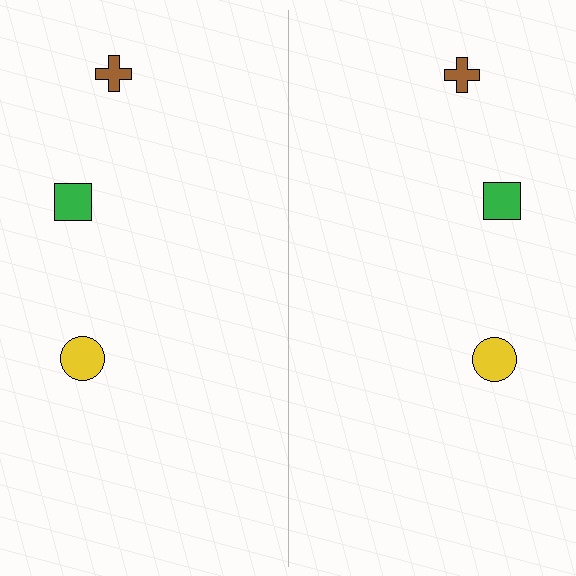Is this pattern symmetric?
Yes, this pattern has bilateral (reflection) symmetry.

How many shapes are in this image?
There are 6 shapes in this image.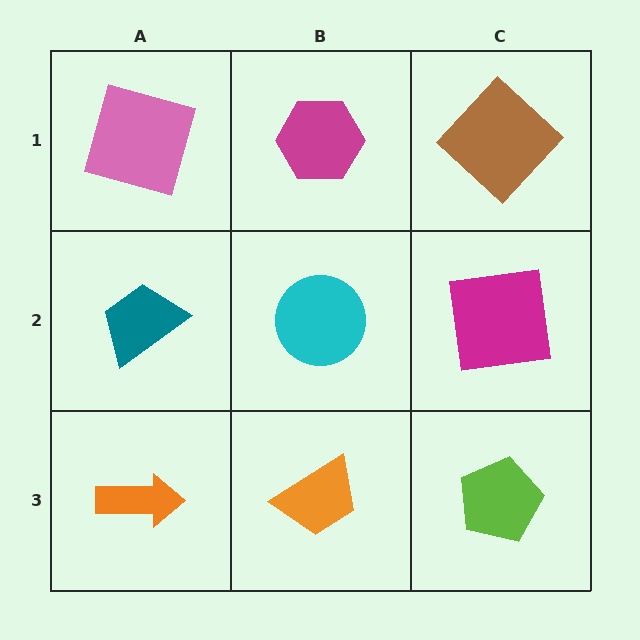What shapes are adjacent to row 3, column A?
A teal trapezoid (row 2, column A), an orange trapezoid (row 3, column B).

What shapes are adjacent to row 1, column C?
A magenta square (row 2, column C), a magenta hexagon (row 1, column B).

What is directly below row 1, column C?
A magenta square.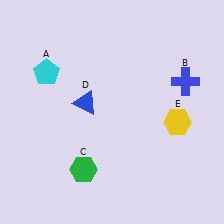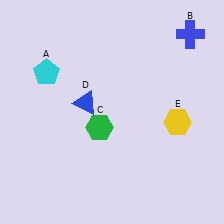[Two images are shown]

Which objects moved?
The objects that moved are: the blue cross (B), the green hexagon (C).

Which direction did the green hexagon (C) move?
The green hexagon (C) moved up.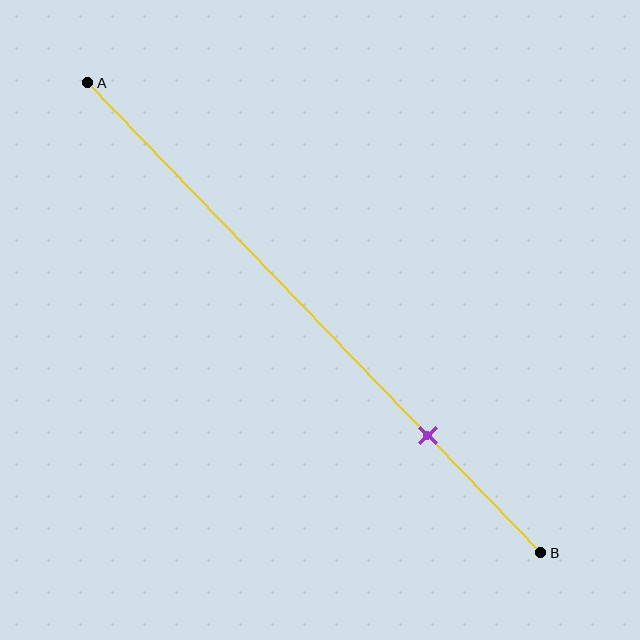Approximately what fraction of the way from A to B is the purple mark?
The purple mark is approximately 75% of the way from A to B.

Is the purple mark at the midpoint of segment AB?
No, the mark is at about 75% from A, not at the 50% midpoint.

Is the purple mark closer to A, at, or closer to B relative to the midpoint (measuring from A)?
The purple mark is closer to point B than the midpoint of segment AB.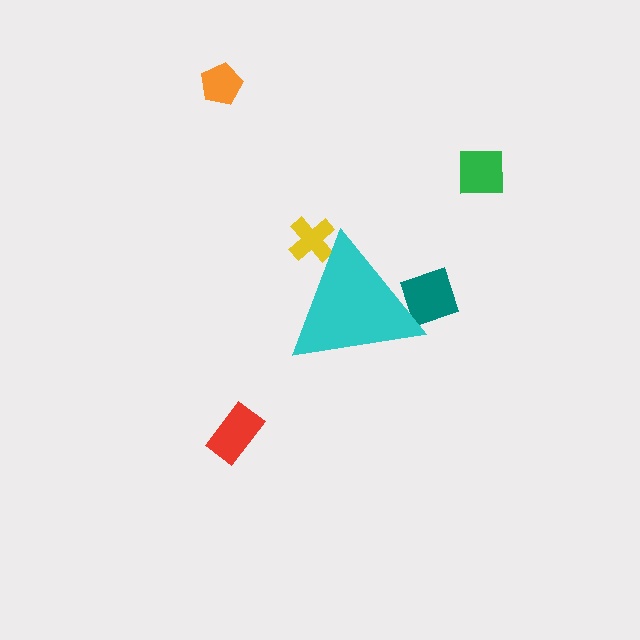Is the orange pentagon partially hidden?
No, the orange pentagon is fully visible.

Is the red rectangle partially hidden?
No, the red rectangle is fully visible.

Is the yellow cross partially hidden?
Yes, the yellow cross is partially hidden behind the cyan triangle.